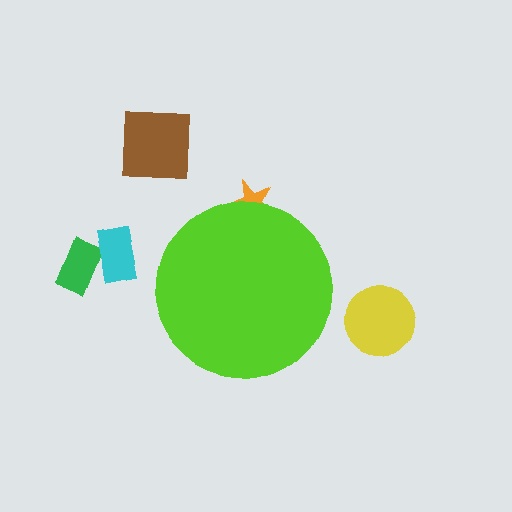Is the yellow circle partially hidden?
No, the yellow circle is fully visible.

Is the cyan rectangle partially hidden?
No, the cyan rectangle is fully visible.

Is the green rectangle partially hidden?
No, the green rectangle is fully visible.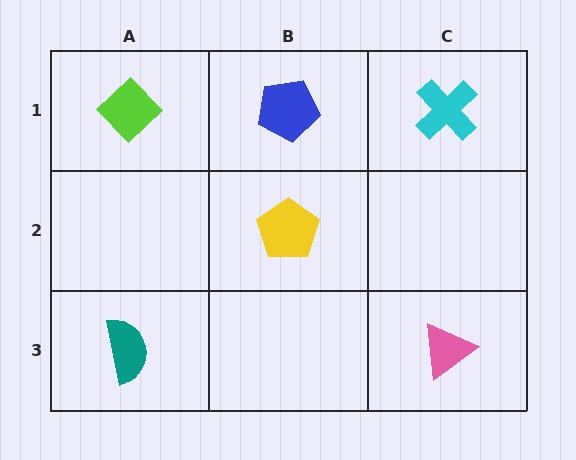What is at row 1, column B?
A blue pentagon.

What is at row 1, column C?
A cyan cross.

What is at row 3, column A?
A teal semicircle.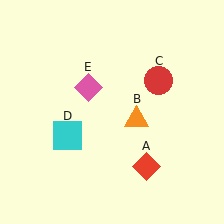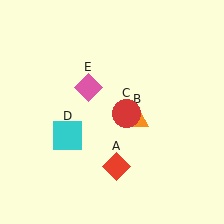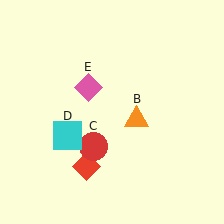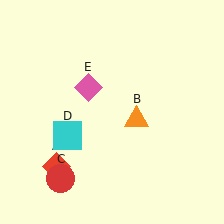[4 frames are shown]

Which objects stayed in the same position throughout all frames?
Orange triangle (object B) and cyan square (object D) and pink diamond (object E) remained stationary.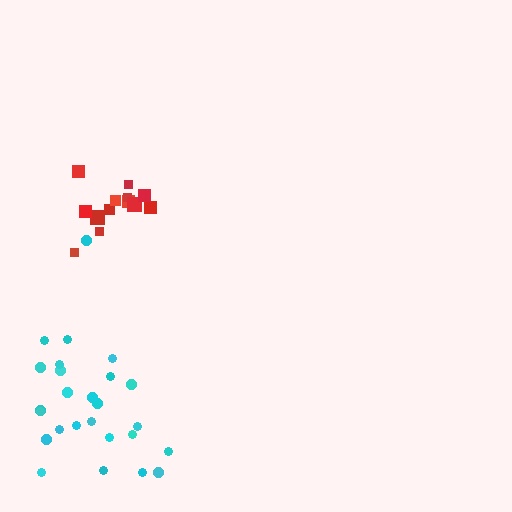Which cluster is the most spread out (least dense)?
Cyan.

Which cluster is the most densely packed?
Red.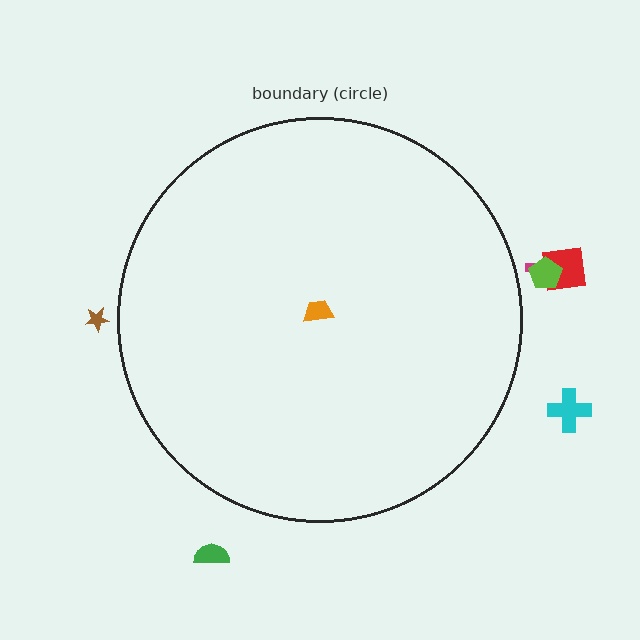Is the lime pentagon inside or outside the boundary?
Outside.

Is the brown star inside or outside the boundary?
Outside.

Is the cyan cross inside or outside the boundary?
Outside.